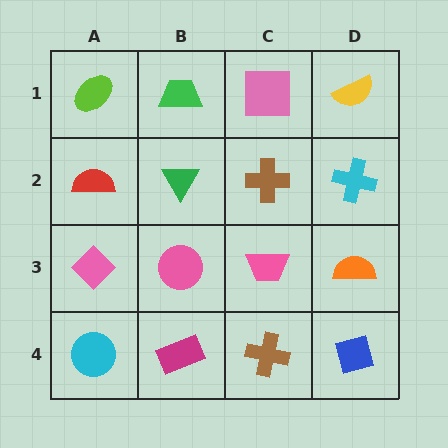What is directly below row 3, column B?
A magenta rectangle.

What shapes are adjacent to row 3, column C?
A brown cross (row 2, column C), a brown cross (row 4, column C), a pink circle (row 3, column B), an orange semicircle (row 3, column D).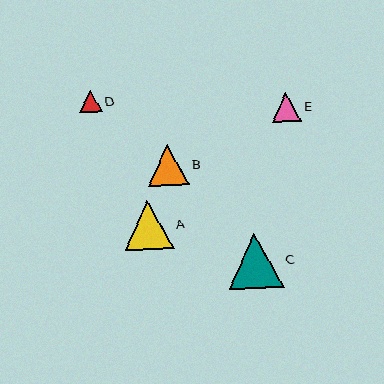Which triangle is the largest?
Triangle C is the largest with a size of approximately 55 pixels.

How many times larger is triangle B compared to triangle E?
Triangle B is approximately 1.4 times the size of triangle E.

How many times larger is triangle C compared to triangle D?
Triangle C is approximately 2.5 times the size of triangle D.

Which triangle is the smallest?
Triangle D is the smallest with a size of approximately 22 pixels.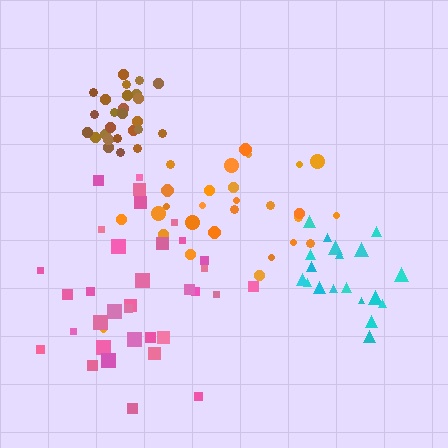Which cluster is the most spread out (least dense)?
Pink.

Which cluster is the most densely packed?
Brown.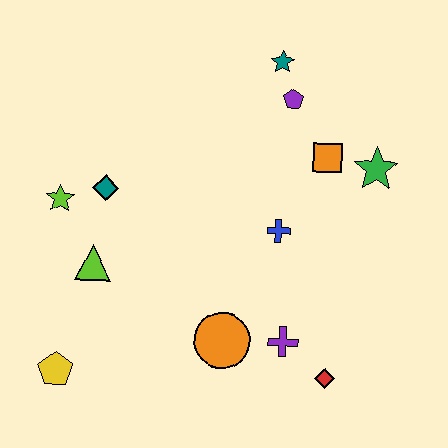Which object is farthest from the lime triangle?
The green star is farthest from the lime triangle.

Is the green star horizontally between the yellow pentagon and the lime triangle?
No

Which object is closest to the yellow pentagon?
The lime triangle is closest to the yellow pentagon.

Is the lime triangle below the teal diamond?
Yes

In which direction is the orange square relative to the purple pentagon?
The orange square is below the purple pentagon.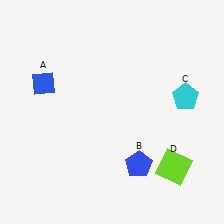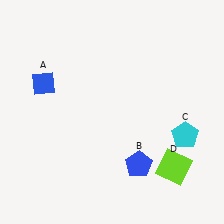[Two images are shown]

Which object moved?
The cyan pentagon (C) moved down.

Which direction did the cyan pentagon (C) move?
The cyan pentagon (C) moved down.